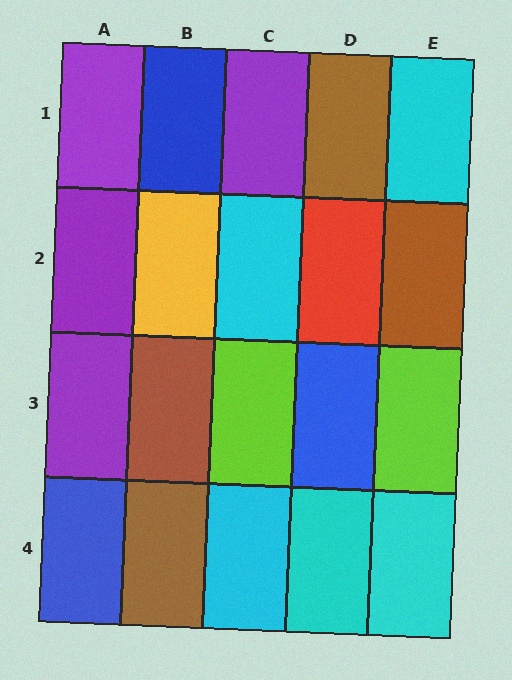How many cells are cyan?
5 cells are cyan.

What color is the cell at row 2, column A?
Purple.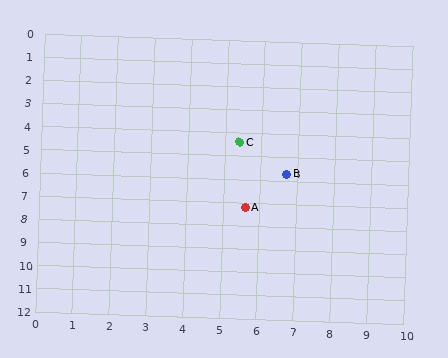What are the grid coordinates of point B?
Point B is at approximately (6.7, 5.7).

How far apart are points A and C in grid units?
Points A and C are about 2.8 grid units apart.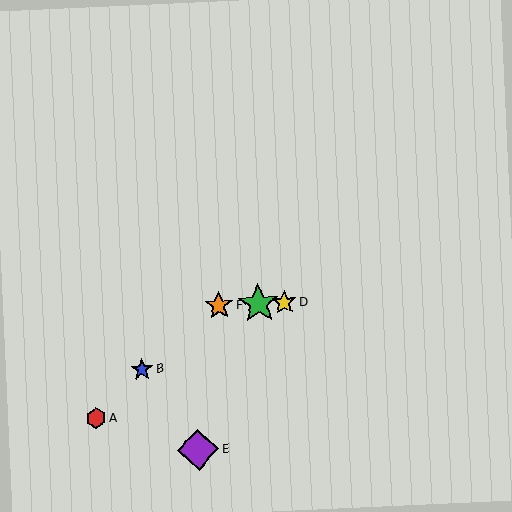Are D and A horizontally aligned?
No, D is at y≈302 and A is at y≈418.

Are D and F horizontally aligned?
Yes, both are at y≈302.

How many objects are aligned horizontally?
3 objects (C, D, F) are aligned horizontally.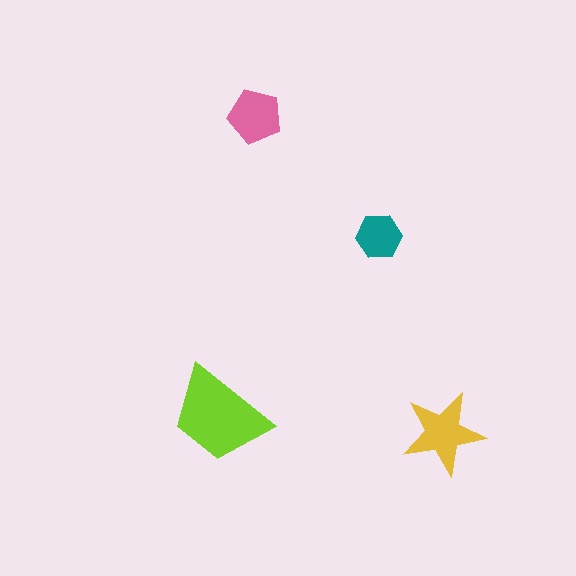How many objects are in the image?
There are 4 objects in the image.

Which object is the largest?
The lime trapezoid.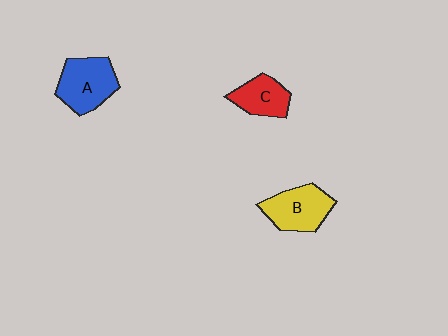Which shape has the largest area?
Shape A (blue).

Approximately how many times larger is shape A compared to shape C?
Approximately 1.4 times.